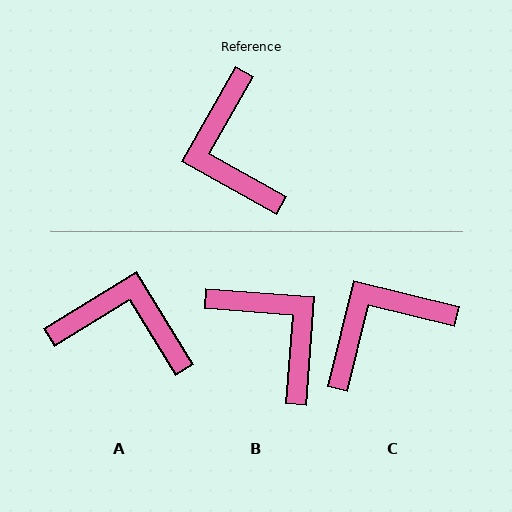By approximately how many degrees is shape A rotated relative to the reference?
Approximately 119 degrees clockwise.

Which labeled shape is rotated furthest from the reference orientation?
B, about 155 degrees away.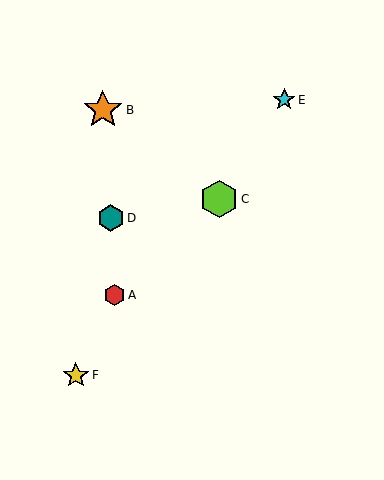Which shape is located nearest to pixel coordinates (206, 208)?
The lime hexagon (labeled C) at (219, 199) is nearest to that location.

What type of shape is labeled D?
Shape D is a teal hexagon.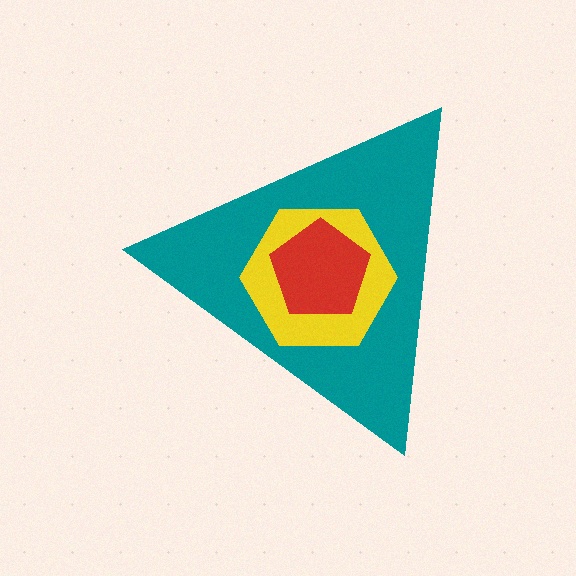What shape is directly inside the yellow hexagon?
The red pentagon.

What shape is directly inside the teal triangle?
The yellow hexagon.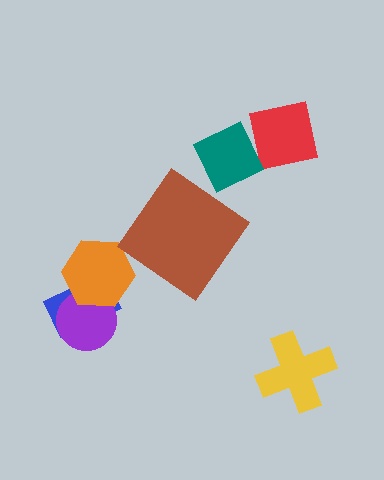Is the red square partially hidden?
Yes, it is partially covered by another shape.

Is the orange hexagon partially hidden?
No, no other shape covers it.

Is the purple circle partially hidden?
Yes, it is partially covered by another shape.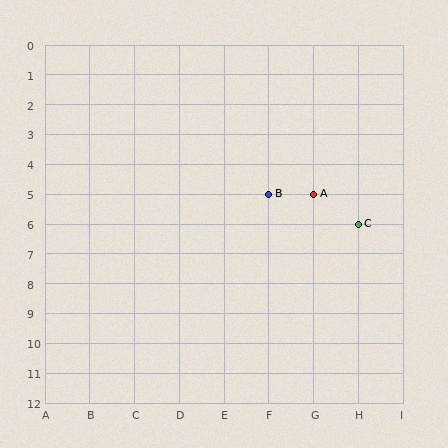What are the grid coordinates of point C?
Point C is at grid coordinates (H, 6).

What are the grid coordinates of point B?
Point B is at grid coordinates (F, 5).